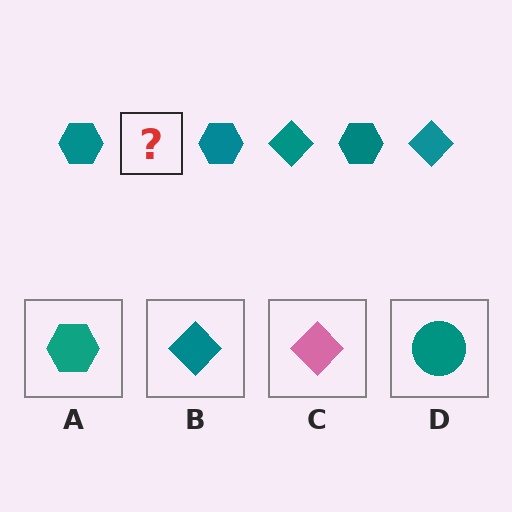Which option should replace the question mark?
Option B.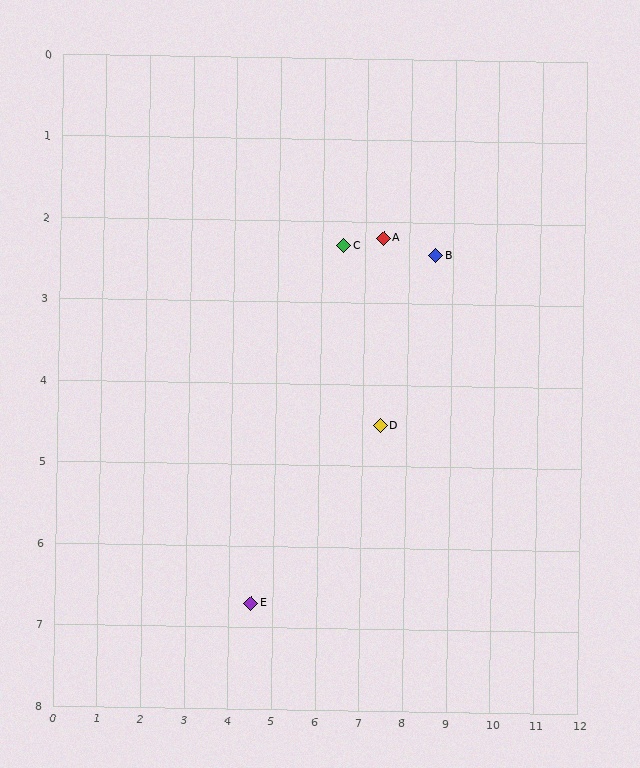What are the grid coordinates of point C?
Point C is at approximately (6.5, 2.3).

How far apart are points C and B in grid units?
Points C and B are about 2.1 grid units apart.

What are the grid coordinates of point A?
Point A is at approximately (7.4, 2.2).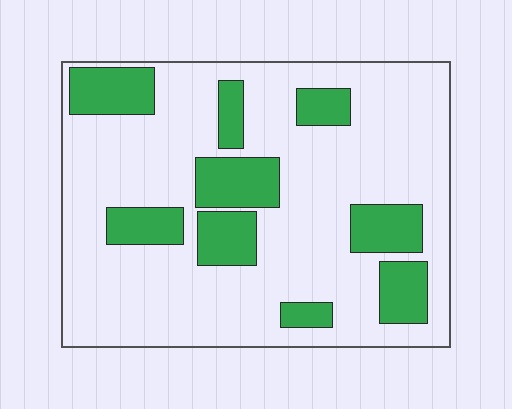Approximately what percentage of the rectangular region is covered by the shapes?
Approximately 25%.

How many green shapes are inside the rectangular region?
9.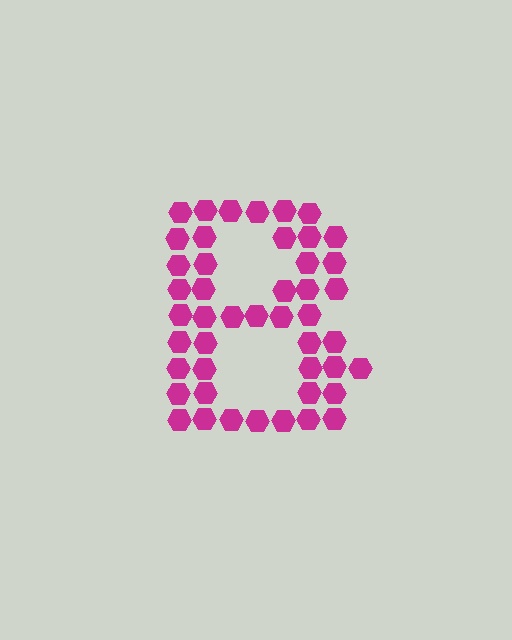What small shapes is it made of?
It is made of small hexagons.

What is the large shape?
The large shape is the letter B.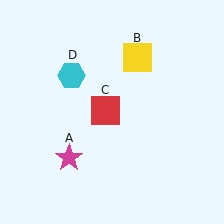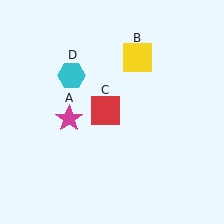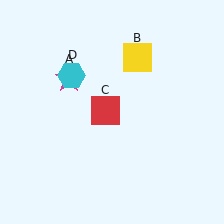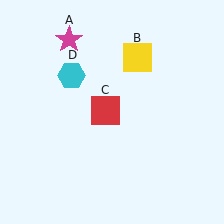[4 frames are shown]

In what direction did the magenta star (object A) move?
The magenta star (object A) moved up.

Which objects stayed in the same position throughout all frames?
Yellow square (object B) and red square (object C) and cyan hexagon (object D) remained stationary.